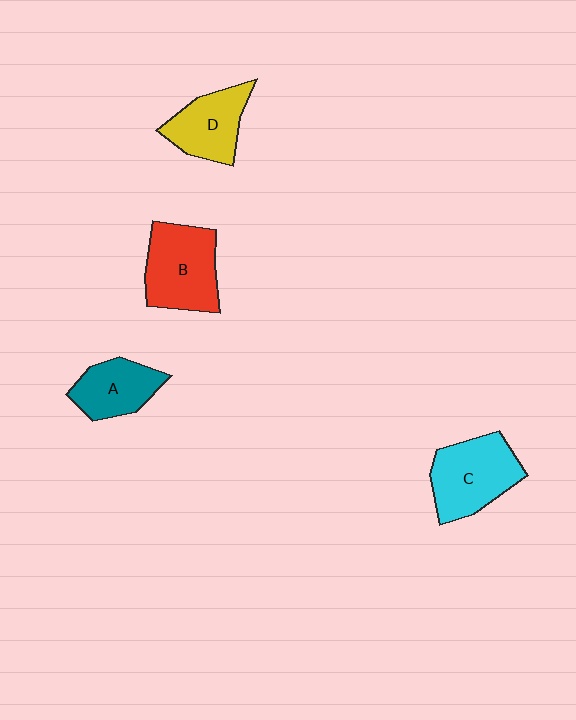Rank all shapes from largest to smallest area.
From largest to smallest: B (red), C (cyan), D (yellow), A (teal).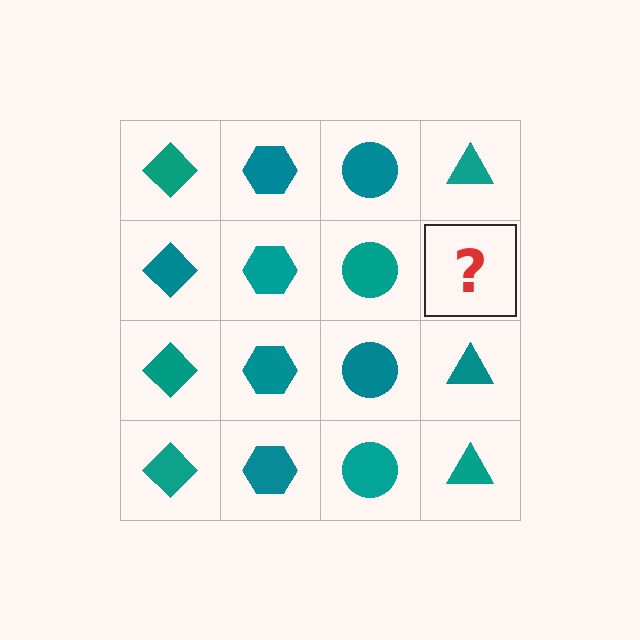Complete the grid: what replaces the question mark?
The question mark should be replaced with a teal triangle.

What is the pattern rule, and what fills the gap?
The rule is that each column has a consistent shape. The gap should be filled with a teal triangle.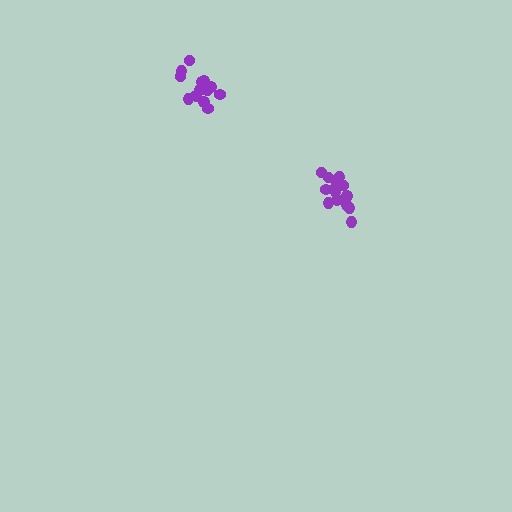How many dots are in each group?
Group 1: 14 dots, Group 2: 14 dots (28 total).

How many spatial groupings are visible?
There are 2 spatial groupings.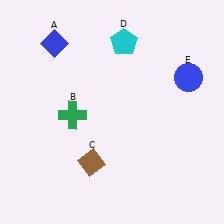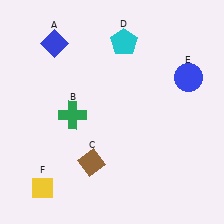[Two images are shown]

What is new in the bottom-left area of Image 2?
A yellow diamond (F) was added in the bottom-left area of Image 2.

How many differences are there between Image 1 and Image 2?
There is 1 difference between the two images.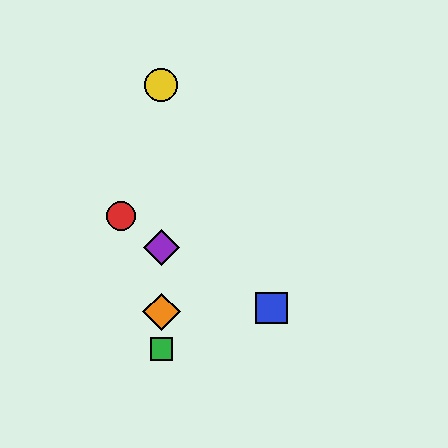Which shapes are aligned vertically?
The green square, the yellow circle, the purple diamond, the orange diamond are aligned vertically.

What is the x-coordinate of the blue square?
The blue square is at x≈272.